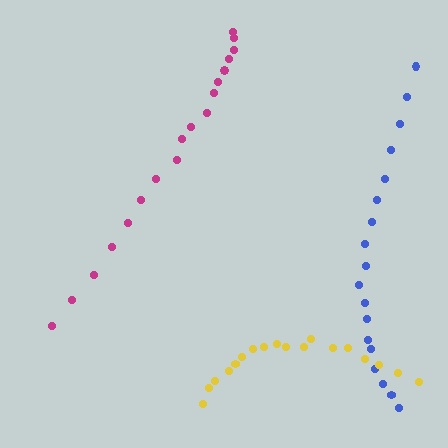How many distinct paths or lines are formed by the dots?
There are 3 distinct paths.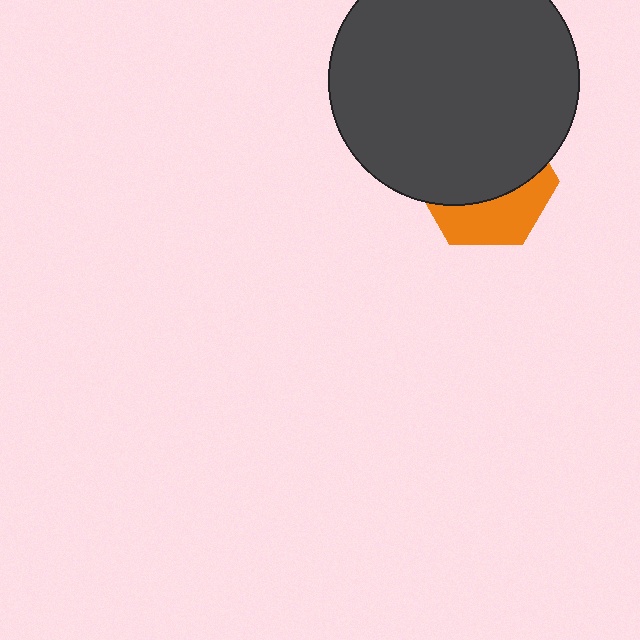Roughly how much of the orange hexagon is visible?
A small part of it is visible (roughly 37%).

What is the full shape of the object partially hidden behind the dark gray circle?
The partially hidden object is an orange hexagon.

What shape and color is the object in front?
The object in front is a dark gray circle.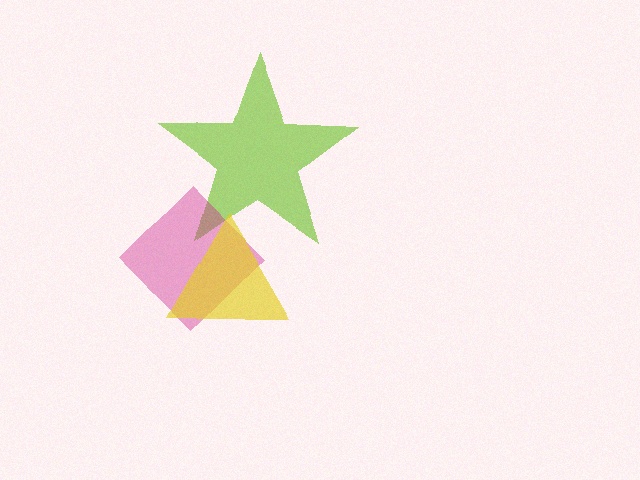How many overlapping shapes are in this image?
There are 3 overlapping shapes in the image.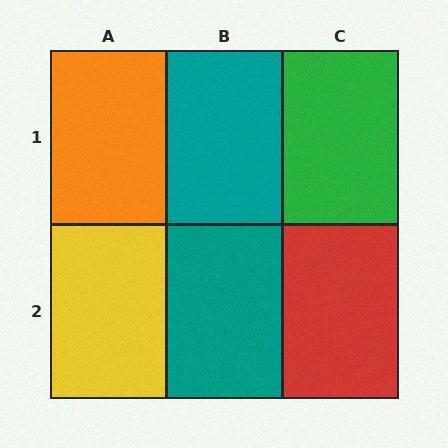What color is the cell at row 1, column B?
Teal.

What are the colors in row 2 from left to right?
Yellow, teal, red.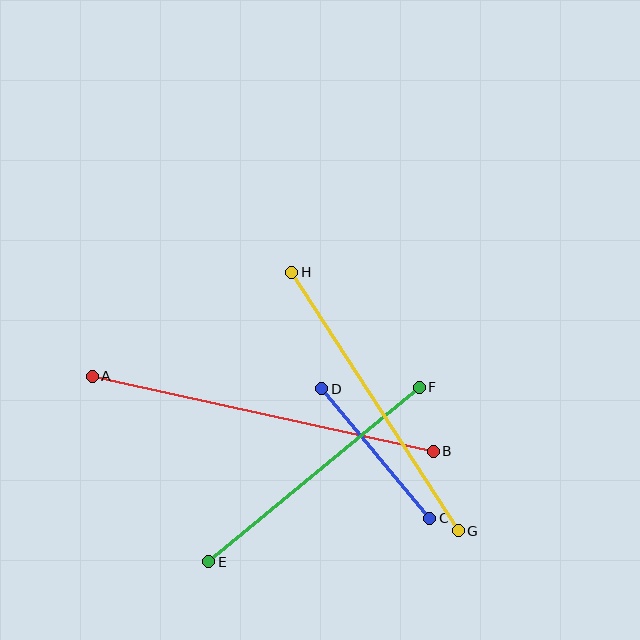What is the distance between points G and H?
The distance is approximately 308 pixels.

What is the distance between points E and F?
The distance is approximately 273 pixels.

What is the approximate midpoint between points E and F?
The midpoint is at approximately (314, 475) pixels.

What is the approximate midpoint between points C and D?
The midpoint is at approximately (376, 453) pixels.